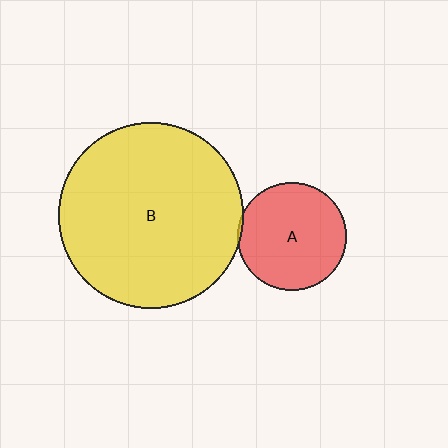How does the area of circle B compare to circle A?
Approximately 2.9 times.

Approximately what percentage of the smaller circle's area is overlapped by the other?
Approximately 5%.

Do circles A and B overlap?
Yes.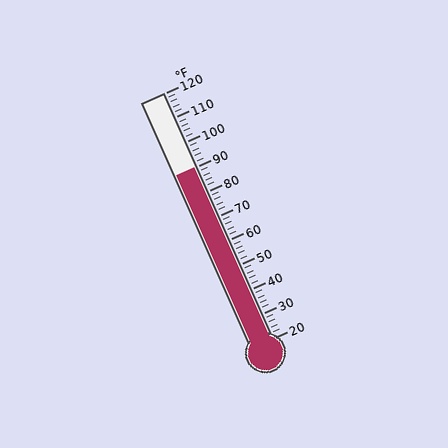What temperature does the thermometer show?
The thermometer shows approximately 90°F.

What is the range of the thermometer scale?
The thermometer scale ranges from 20°F to 120°F.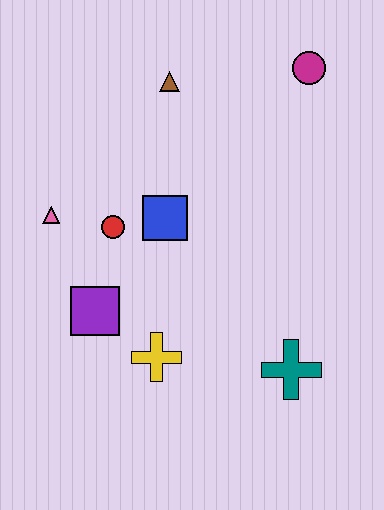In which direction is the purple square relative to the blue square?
The purple square is below the blue square.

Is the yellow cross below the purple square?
Yes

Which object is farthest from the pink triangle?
The magenta circle is farthest from the pink triangle.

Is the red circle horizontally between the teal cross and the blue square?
No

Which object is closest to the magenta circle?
The brown triangle is closest to the magenta circle.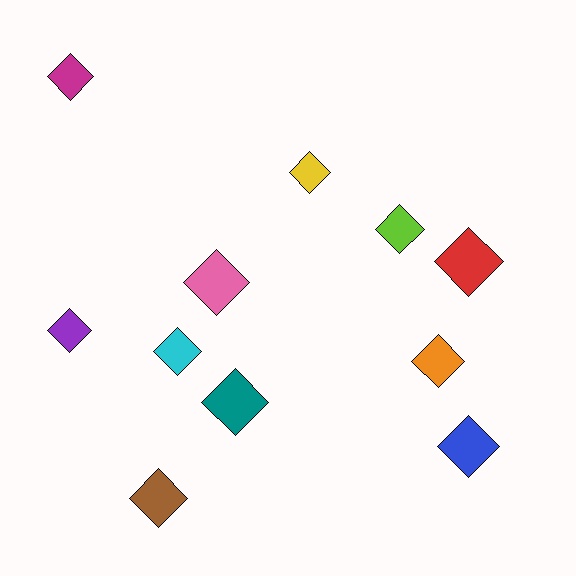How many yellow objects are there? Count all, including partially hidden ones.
There is 1 yellow object.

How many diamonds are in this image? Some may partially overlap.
There are 11 diamonds.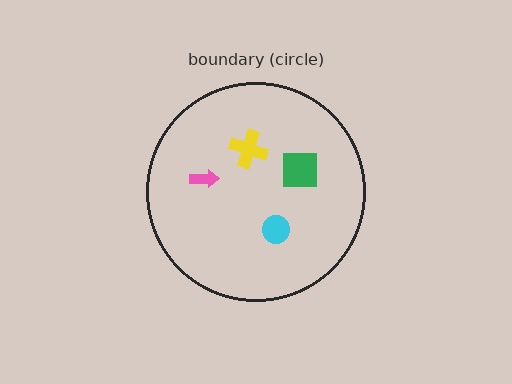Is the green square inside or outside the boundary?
Inside.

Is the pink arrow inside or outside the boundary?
Inside.